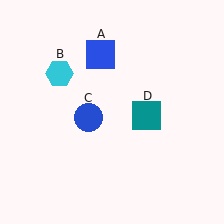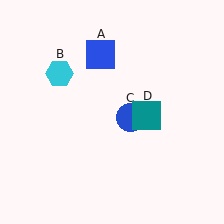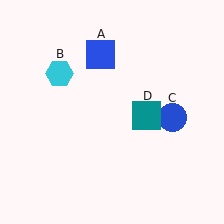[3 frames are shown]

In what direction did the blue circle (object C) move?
The blue circle (object C) moved right.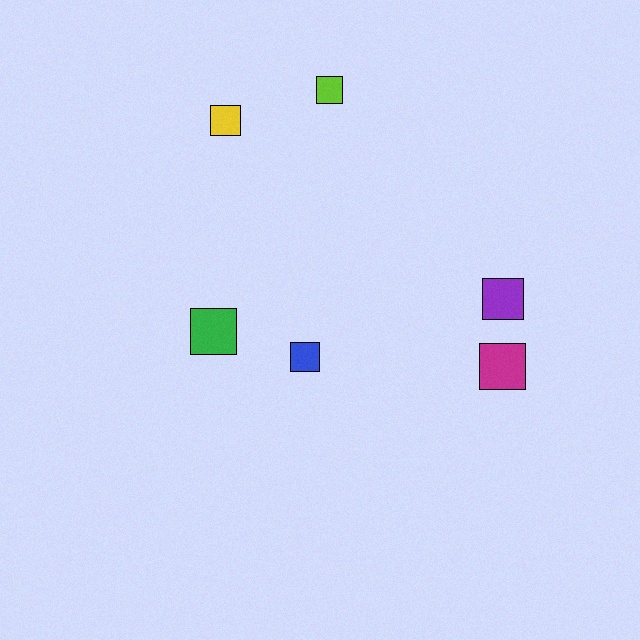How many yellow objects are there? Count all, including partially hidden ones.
There is 1 yellow object.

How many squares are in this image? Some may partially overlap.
There are 6 squares.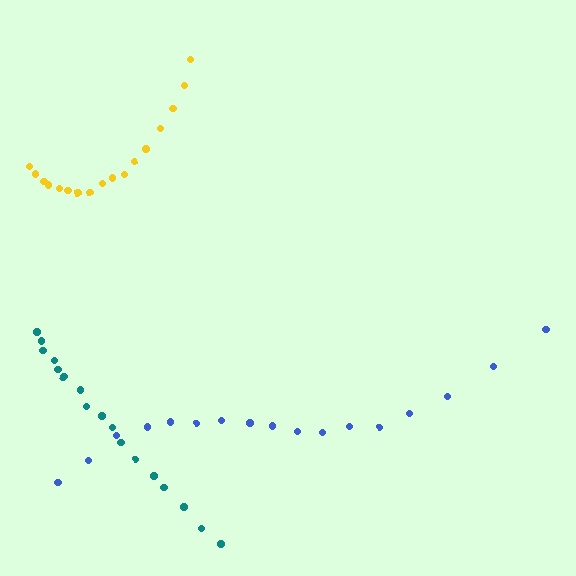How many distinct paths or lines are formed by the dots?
There are 3 distinct paths.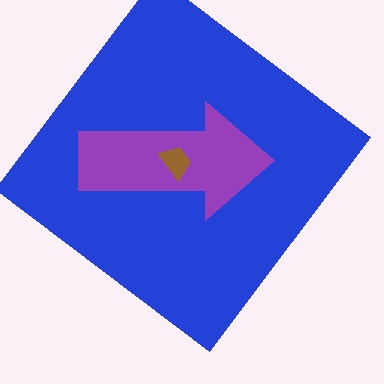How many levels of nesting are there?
3.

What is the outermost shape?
The blue diamond.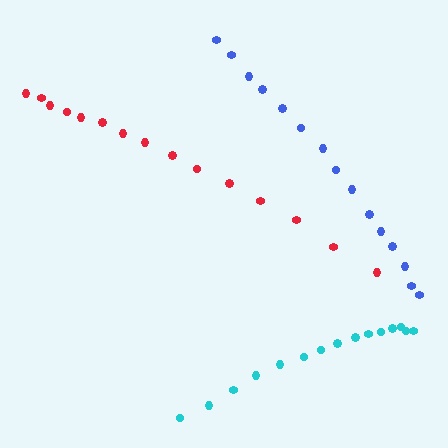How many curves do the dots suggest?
There are 3 distinct paths.